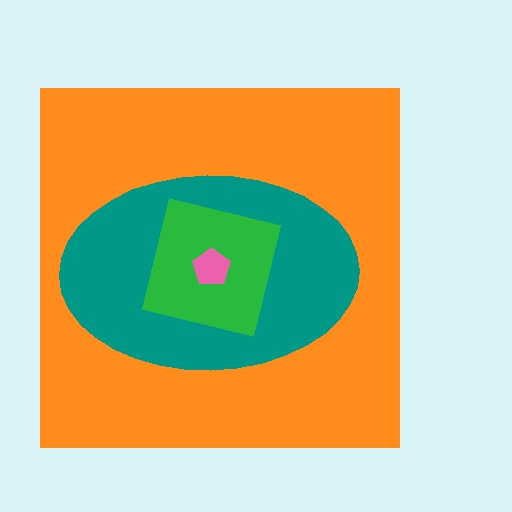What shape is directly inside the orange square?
The teal ellipse.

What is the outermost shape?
The orange square.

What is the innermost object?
The pink pentagon.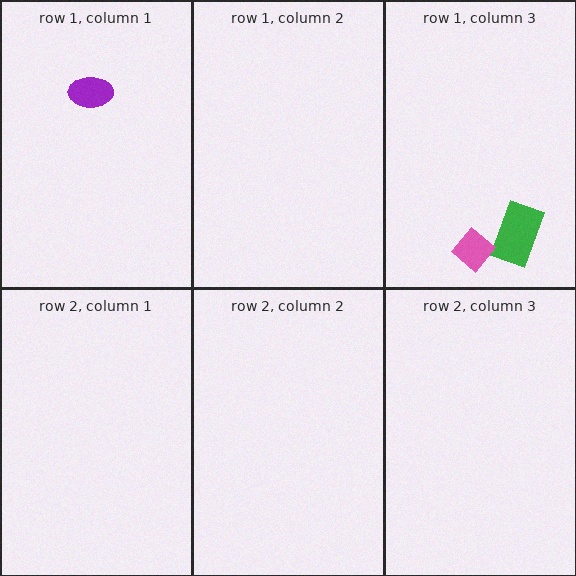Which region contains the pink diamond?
The row 1, column 3 region.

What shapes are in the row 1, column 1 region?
The purple ellipse.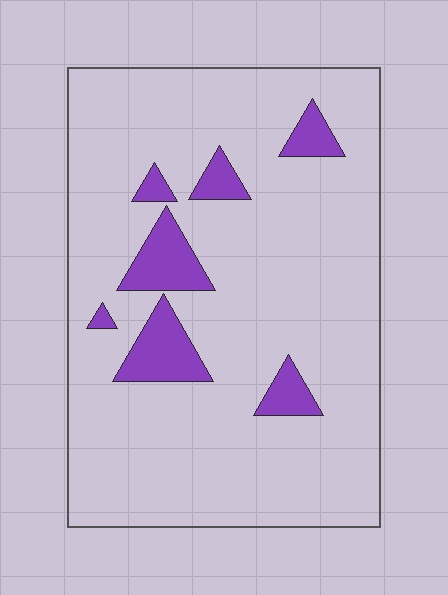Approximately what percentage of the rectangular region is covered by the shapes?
Approximately 10%.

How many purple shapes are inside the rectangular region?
7.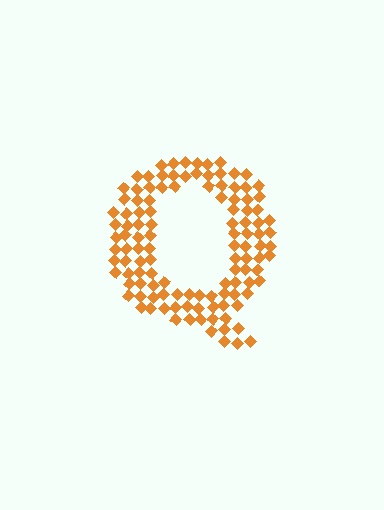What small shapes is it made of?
It is made of small diamonds.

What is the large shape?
The large shape is the letter Q.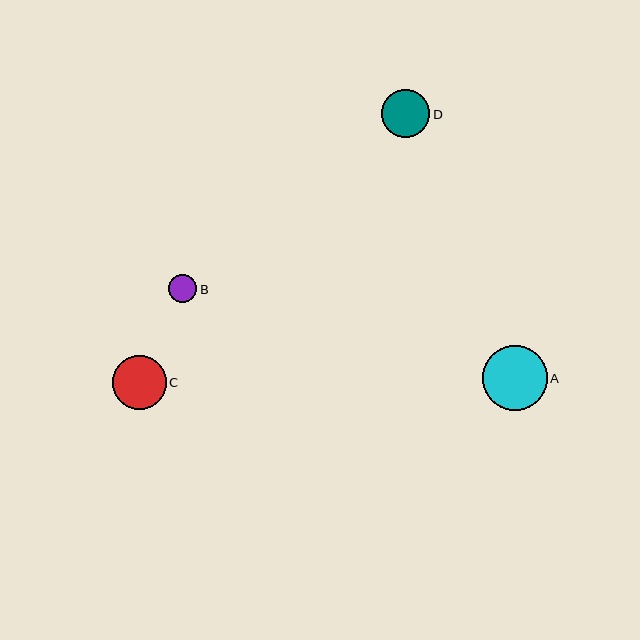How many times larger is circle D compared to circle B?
Circle D is approximately 1.7 times the size of circle B.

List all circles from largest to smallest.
From largest to smallest: A, C, D, B.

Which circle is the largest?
Circle A is the largest with a size of approximately 65 pixels.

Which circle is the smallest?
Circle B is the smallest with a size of approximately 28 pixels.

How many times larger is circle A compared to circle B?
Circle A is approximately 2.3 times the size of circle B.